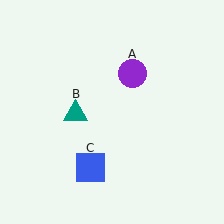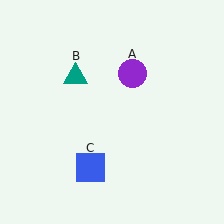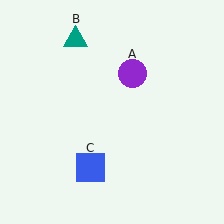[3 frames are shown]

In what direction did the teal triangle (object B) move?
The teal triangle (object B) moved up.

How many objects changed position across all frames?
1 object changed position: teal triangle (object B).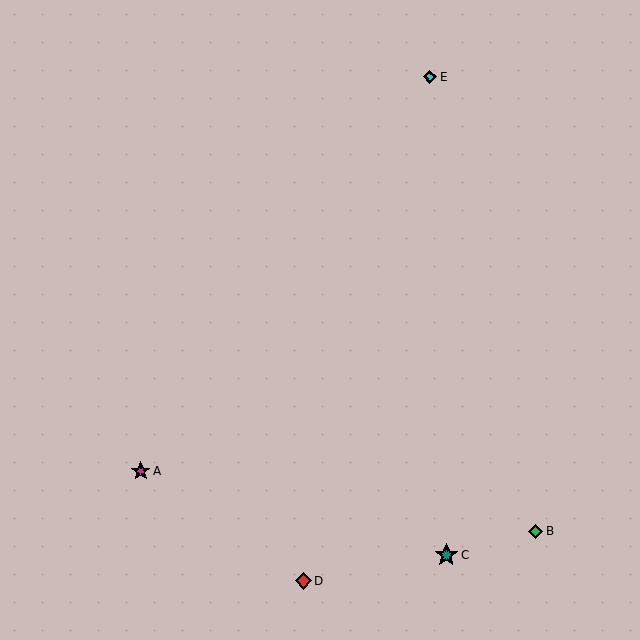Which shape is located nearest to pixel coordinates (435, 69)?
The cyan diamond (labeled E) at (430, 77) is nearest to that location.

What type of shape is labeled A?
Shape A is a magenta star.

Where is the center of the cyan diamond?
The center of the cyan diamond is at (430, 77).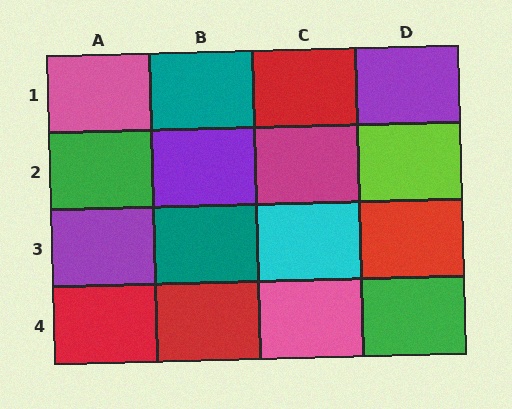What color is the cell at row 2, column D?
Lime.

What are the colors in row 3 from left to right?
Purple, teal, cyan, red.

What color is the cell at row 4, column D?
Green.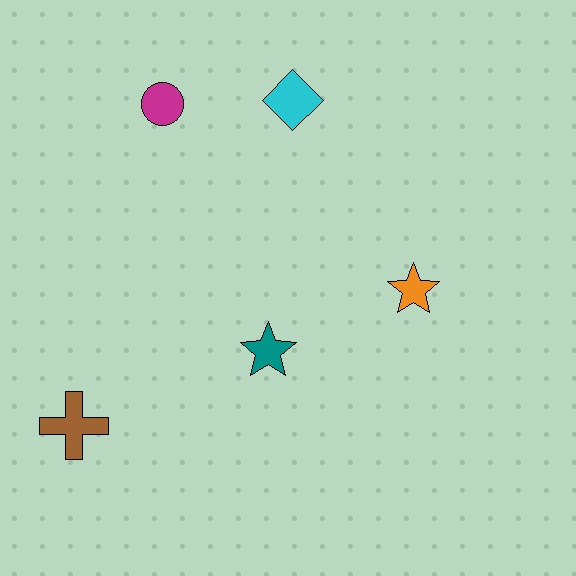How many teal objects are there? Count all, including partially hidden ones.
There is 1 teal object.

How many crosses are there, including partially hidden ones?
There is 1 cross.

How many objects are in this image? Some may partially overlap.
There are 5 objects.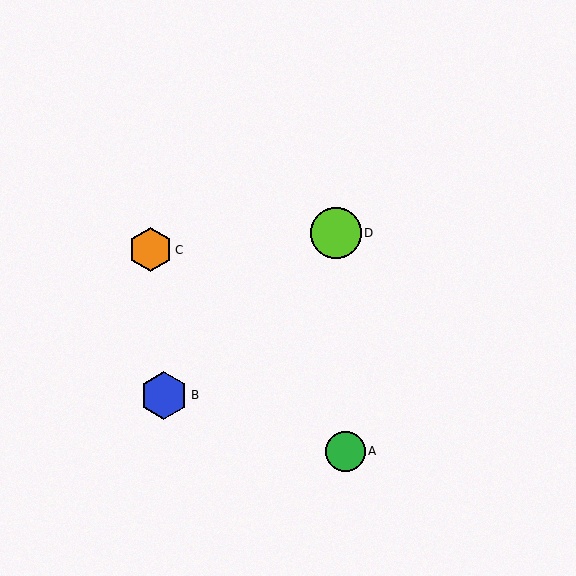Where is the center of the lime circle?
The center of the lime circle is at (336, 233).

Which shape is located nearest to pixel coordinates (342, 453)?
The green circle (labeled A) at (345, 451) is nearest to that location.